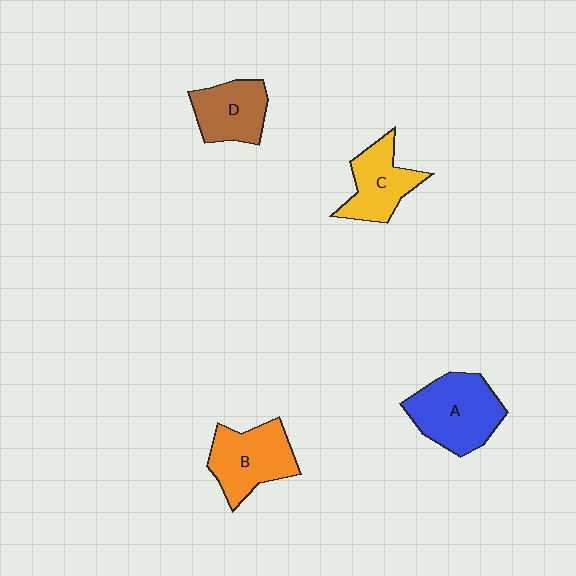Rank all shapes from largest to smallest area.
From largest to smallest: A (blue), B (orange), C (yellow), D (brown).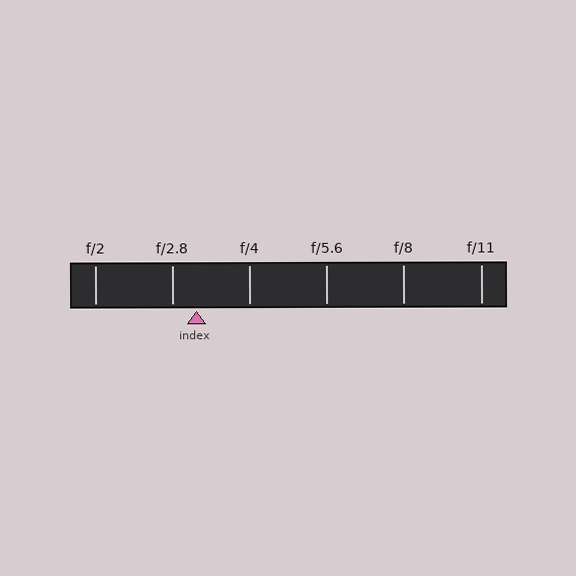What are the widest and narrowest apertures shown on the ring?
The widest aperture shown is f/2 and the narrowest is f/11.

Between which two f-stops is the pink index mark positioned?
The index mark is between f/2.8 and f/4.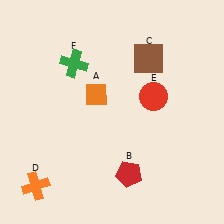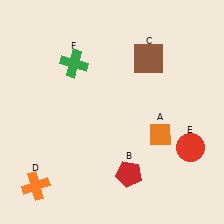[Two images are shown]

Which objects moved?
The objects that moved are: the orange diamond (A), the red circle (E).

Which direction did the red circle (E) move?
The red circle (E) moved down.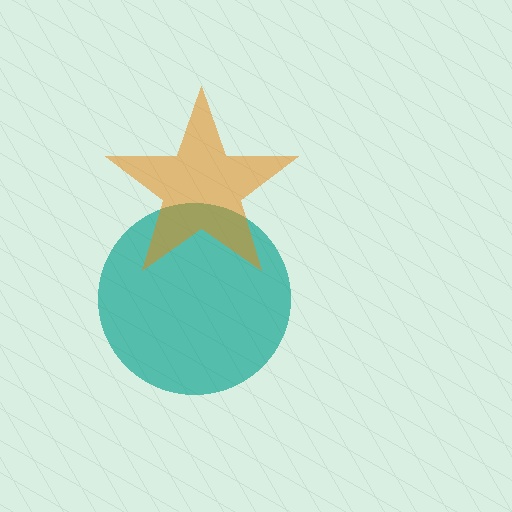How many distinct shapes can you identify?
There are 2 distinct shapes: a teal circle, an orange star.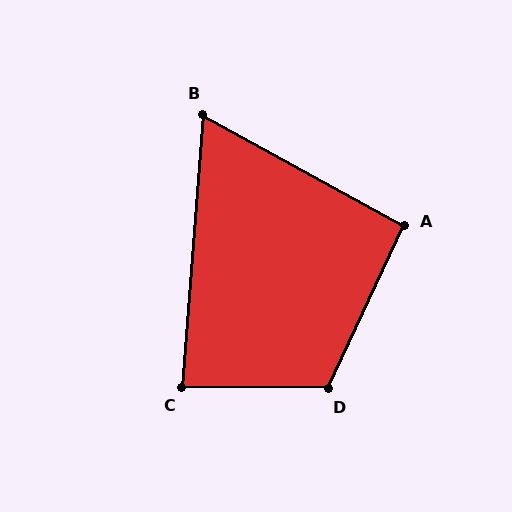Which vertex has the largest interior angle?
D, at approximately 114 degrees.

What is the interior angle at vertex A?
Approximately 94 degrees (approximately right).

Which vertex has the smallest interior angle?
B, at approximately 66 degrees.